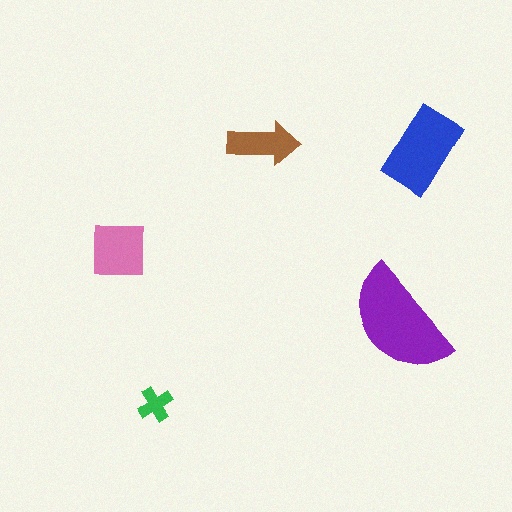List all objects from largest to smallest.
The purple semicircle, the blue rectangle, the pink square, the brown arrow, the green cross.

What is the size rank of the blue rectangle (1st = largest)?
2nd.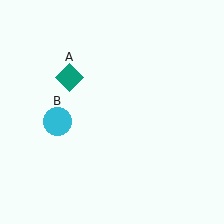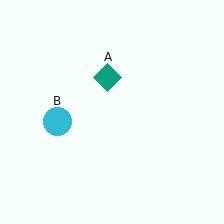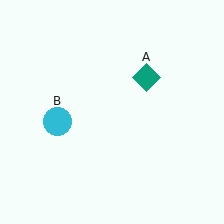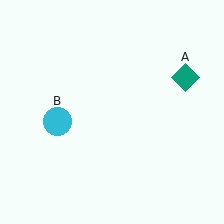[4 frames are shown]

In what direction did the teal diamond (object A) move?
The teal diamond (object A) moved right.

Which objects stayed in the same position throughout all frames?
Cyan circle (object B) remained stationary.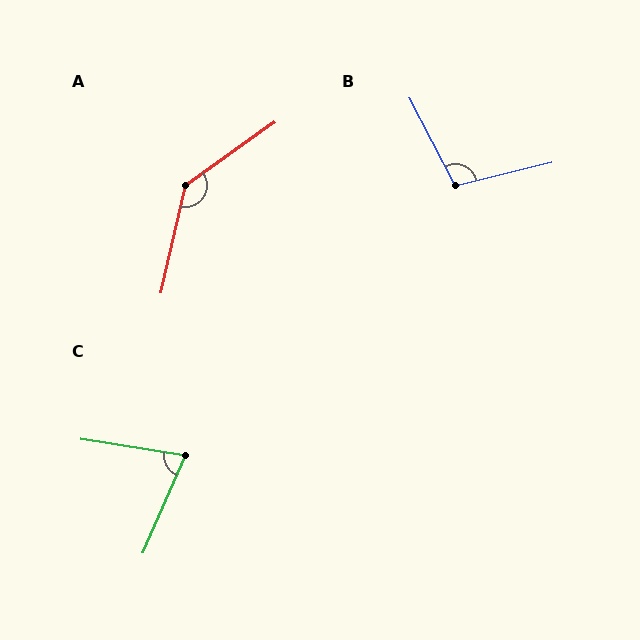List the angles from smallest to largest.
C (75°), B (104°), A (139°).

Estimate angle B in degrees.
Approximately 104 degrees.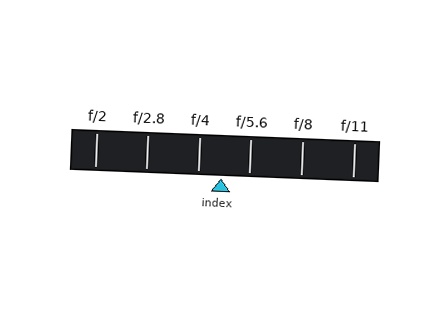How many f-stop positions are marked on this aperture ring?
There are 6 f-stop positions marked.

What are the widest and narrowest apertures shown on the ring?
The widest aperture shown is f/2 and the narrowest is f/11.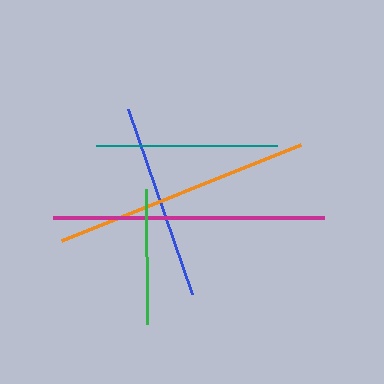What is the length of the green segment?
The green segment is approximately 135 pixels long.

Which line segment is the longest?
The magenta line is the longest at approximately 271 pixels.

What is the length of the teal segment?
The teal segment is approximately 181 pixels long.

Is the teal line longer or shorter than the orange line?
The orange line is longer than the teal line.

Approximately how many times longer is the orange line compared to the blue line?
The orange line is approximately 1.3 times the length of the blue line.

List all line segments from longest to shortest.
From longest to shortest: magenta, orange, blue, teal, green.